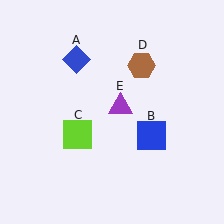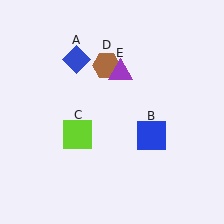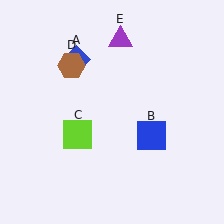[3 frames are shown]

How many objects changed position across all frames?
2 objects changed position: brown hexagon (object D), purple triangle (object E).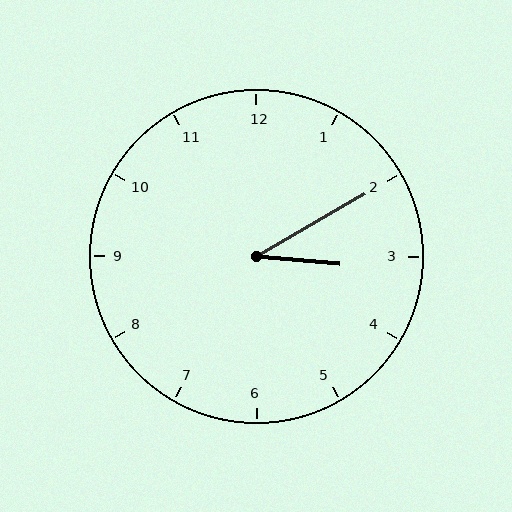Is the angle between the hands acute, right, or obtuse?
It is acute.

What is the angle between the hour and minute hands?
Approximately 35 degrees.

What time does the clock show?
3:10.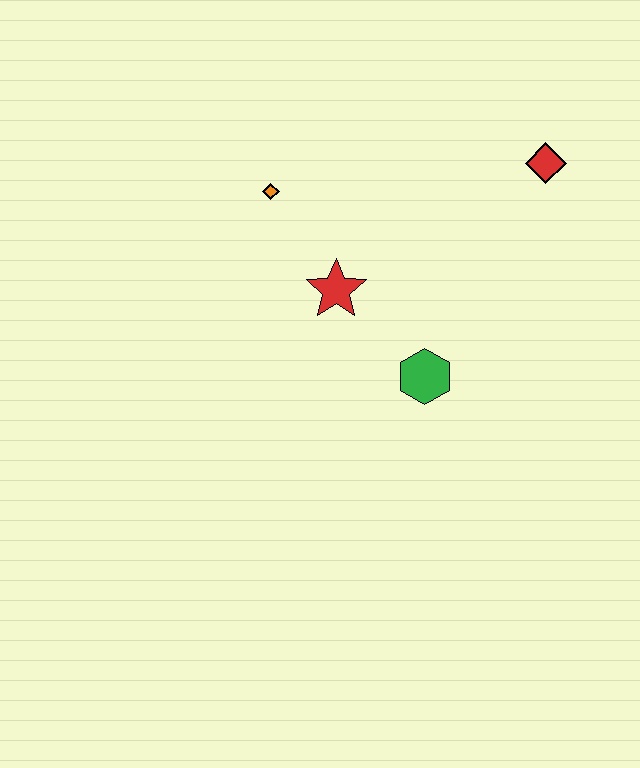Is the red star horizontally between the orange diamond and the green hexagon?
Yes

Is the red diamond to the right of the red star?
Yes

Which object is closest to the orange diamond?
The red star is closest to the orange diamond.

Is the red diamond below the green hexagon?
No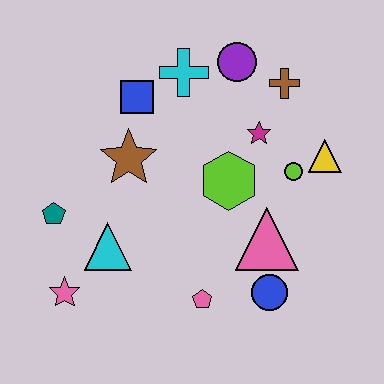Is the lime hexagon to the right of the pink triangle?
No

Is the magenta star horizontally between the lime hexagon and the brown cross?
Yes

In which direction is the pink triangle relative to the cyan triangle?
The pink triangle is to the right of the cyan triangle.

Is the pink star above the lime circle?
No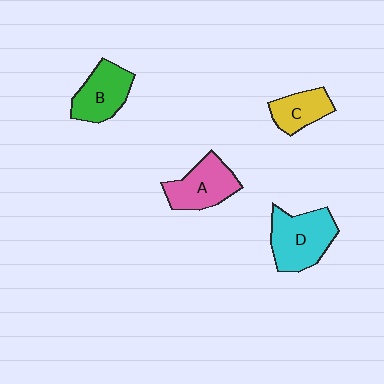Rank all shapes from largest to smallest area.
From largest to smallest: D (cyan), A (pink), B (green), C (yellow).